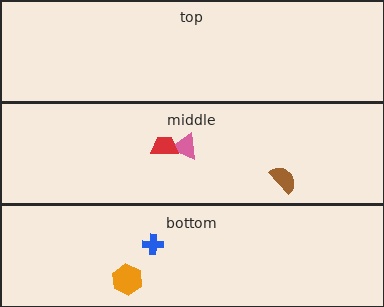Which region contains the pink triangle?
The middle region.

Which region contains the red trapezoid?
The middle region.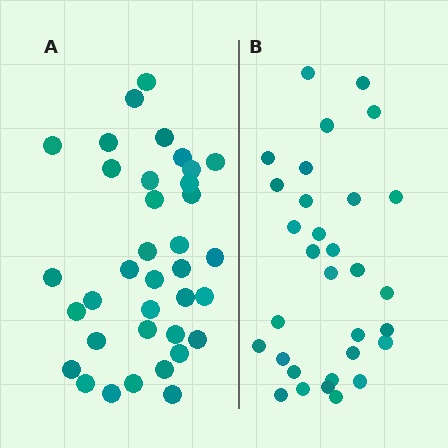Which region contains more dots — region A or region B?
Region A (the left region) has more dots.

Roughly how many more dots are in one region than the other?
Region A has about 5 more dots than region B.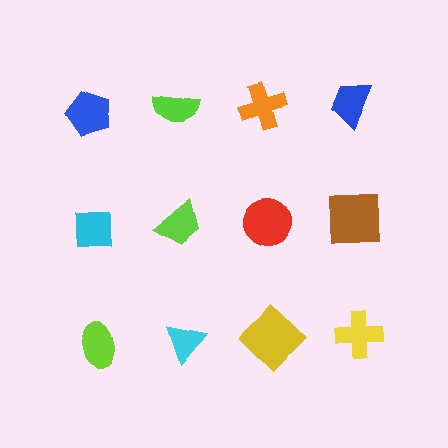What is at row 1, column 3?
An orange cross.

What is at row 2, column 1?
A cyan square.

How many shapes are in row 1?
4 shapes.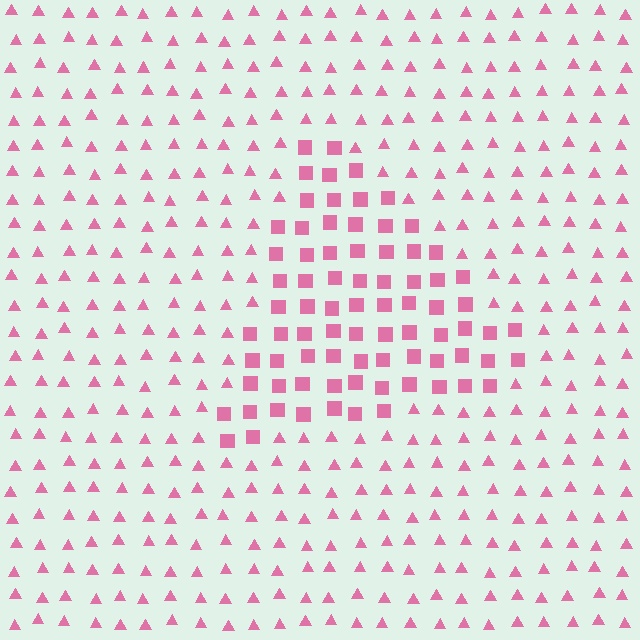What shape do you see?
I see a triangle.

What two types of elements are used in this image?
The image uses squares inside the triangle region and triangles outside it.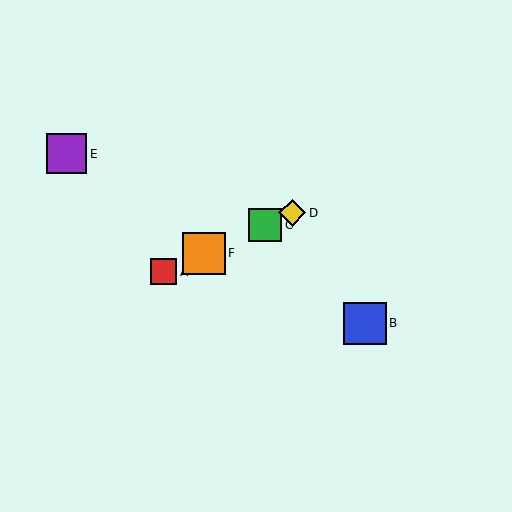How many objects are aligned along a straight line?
4 objects (A, C, D, F) are aligned along a straight line.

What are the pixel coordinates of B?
Object B is at (365, 323).